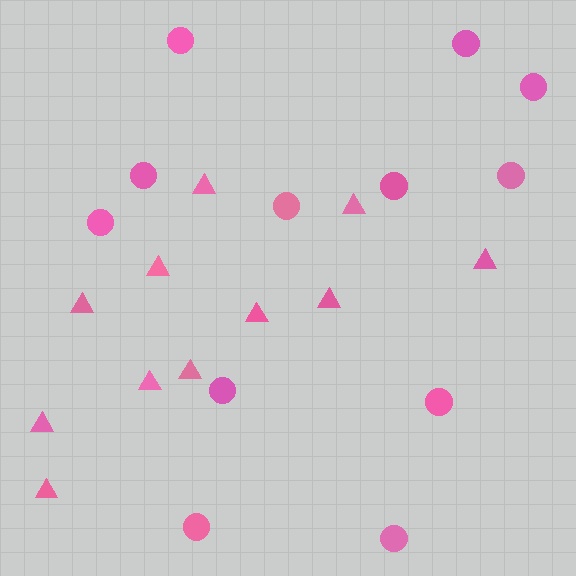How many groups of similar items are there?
There are 2 groups: one group of triangles (11) and one group of circles (12).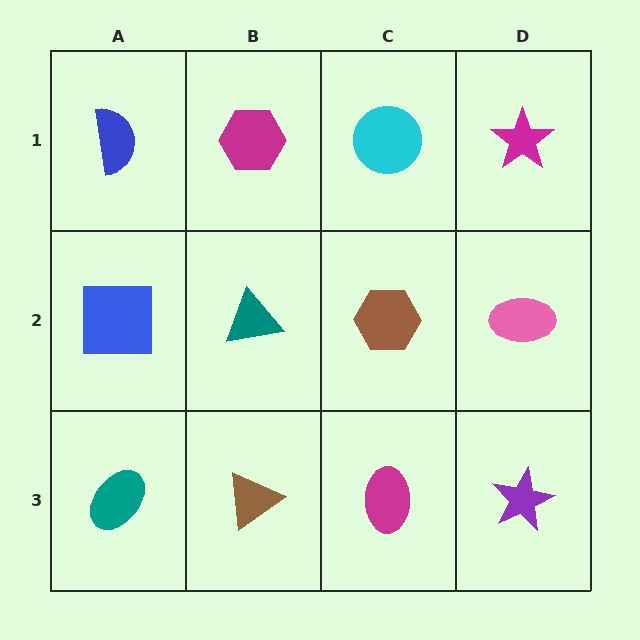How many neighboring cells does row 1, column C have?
3.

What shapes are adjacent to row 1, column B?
A teal triangle (row 2, column B), a blue semicircle (row 1, column A), a cyan circle (row 1, column C).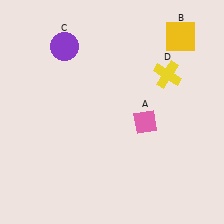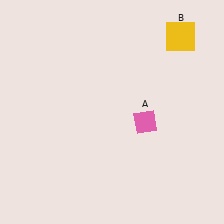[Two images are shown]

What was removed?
The yellow cross (D), the purple circle (C) were removed in Image 2.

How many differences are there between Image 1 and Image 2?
There are 2 differences between the two images.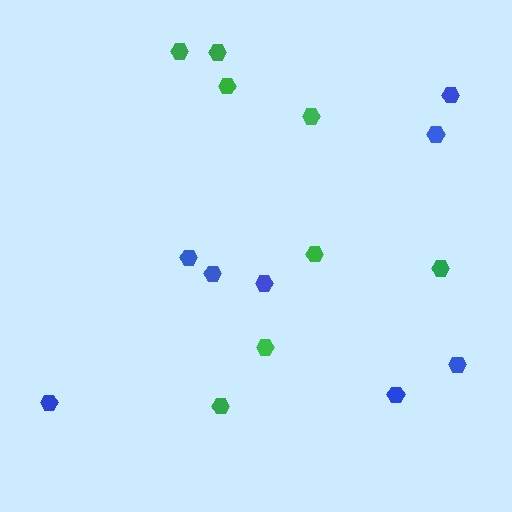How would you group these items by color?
There are 2 groups: one group of blue hexagons (8) and one group of green hexagons (8).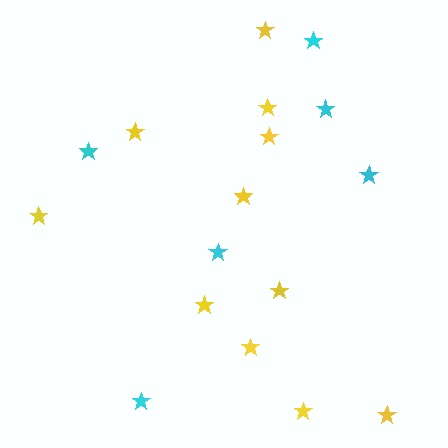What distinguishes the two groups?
There are 2 groups: one group of yellow stars (11) and one group of cyan stars (6).